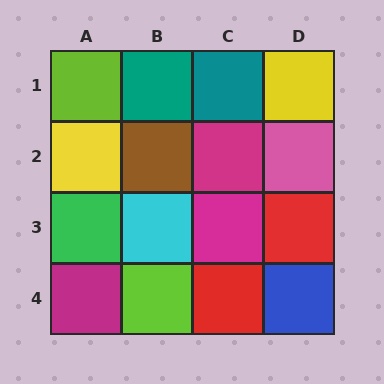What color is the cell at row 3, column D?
Red.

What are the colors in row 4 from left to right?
Magenta, lime, red, blue.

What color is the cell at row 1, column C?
Teal.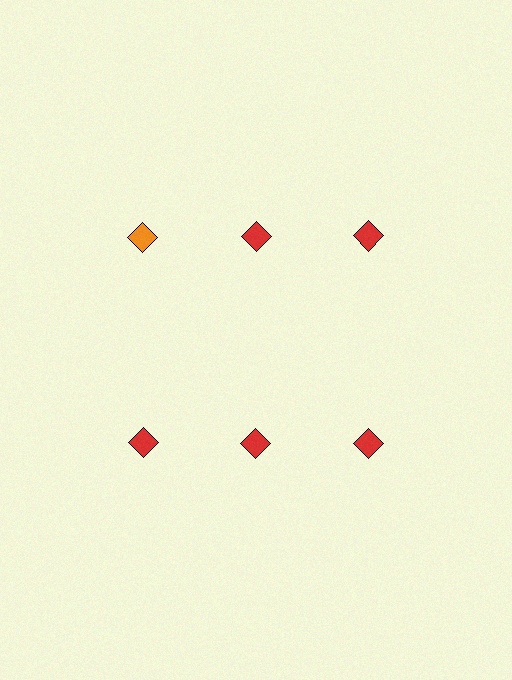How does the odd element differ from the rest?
It has a different color: orange instead of red.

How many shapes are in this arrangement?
There are 6 shapes arranged in a grid pattern.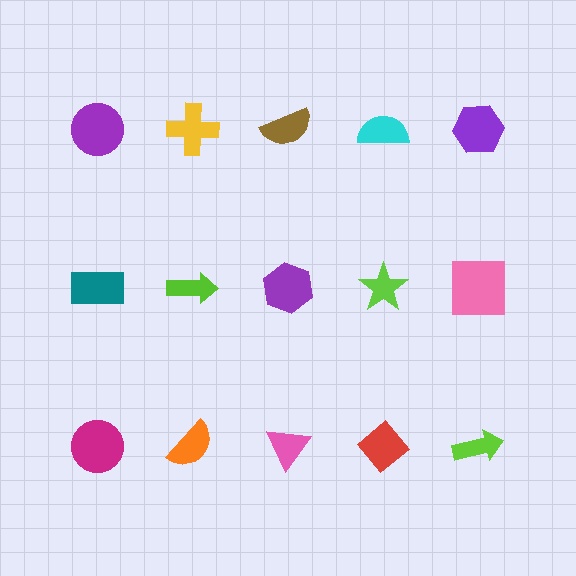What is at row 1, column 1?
A purple circle.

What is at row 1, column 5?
A purple hexagon.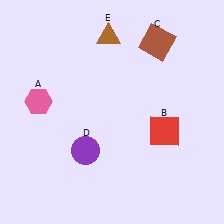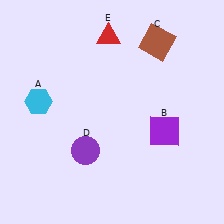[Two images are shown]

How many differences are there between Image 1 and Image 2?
There are 3 differences between the two images.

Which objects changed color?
A changed from pink to cyan. B changed from red to purple. E changed from brown to red.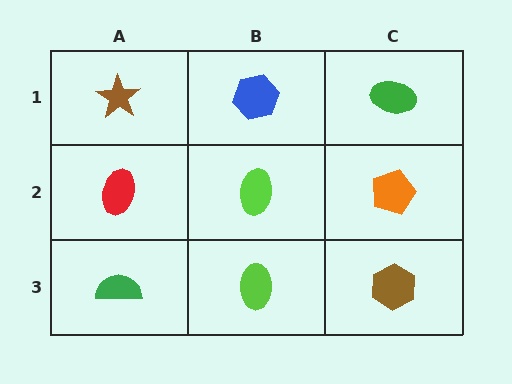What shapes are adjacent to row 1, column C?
An orange pentagon (row 2, column C), a blue hexagon (row 1, column B).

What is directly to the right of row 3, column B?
A brown hexagon.